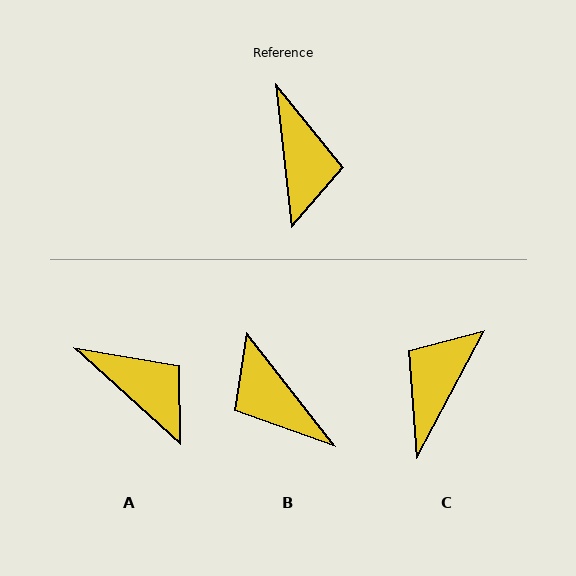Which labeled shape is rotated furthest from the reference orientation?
B, about 149 degrees away.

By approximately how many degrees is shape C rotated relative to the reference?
Approximately 146 degrees counter-clockwise.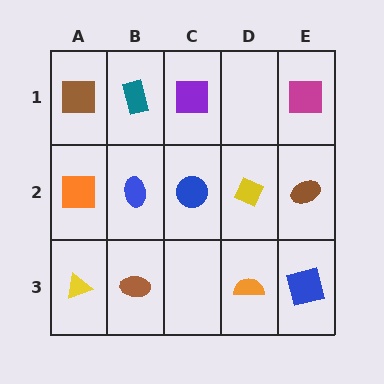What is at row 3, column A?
A yellow triangle.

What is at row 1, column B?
A teal rectangle.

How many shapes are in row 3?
4 shapes.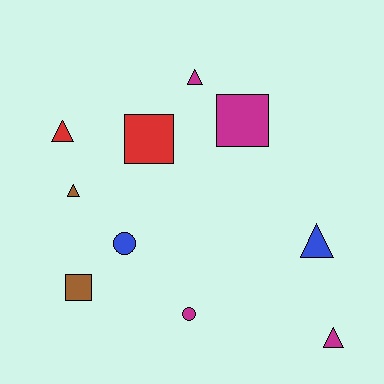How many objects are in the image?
There are 10 objects.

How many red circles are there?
There are no red circles.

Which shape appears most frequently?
Triangle, with 5 objects.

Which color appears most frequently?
Magenta, with 4 objects.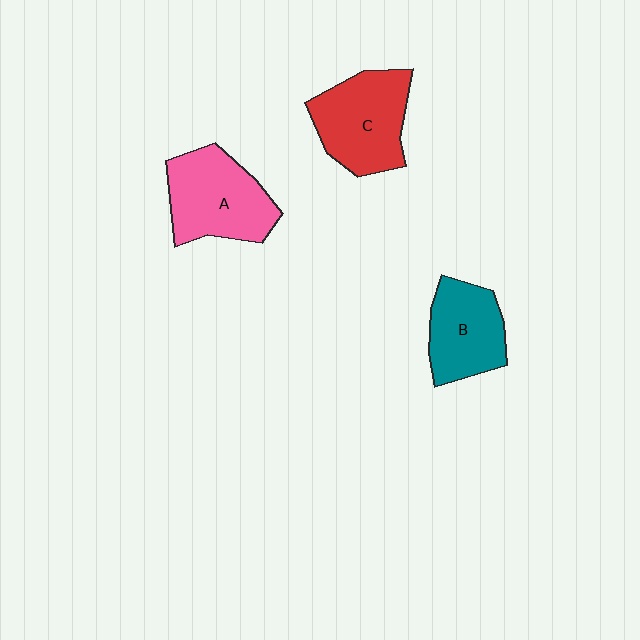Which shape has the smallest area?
Shape B (teal).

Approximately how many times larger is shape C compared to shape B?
Approximately 1.2 times.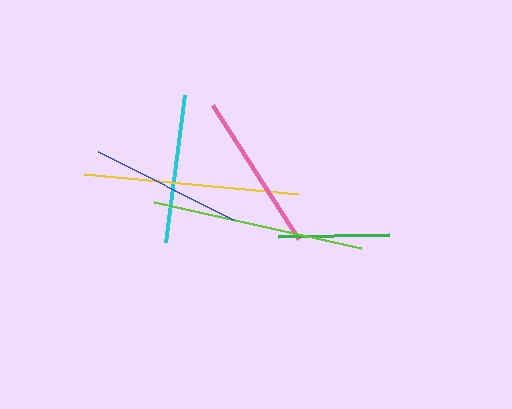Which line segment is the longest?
The yellow line is the longest at approximately 214 pixels.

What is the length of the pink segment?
The pink segment is approximately 159 pixels long.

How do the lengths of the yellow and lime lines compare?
The yellow and lime lines are approximately the same length.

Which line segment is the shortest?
The green line is the shortest at approximately 111 pixels.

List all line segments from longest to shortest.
From longest to shortest: yellow, lime, pink, blue, cyan, green.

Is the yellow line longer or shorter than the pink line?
The yellow line is longer than the pink line.